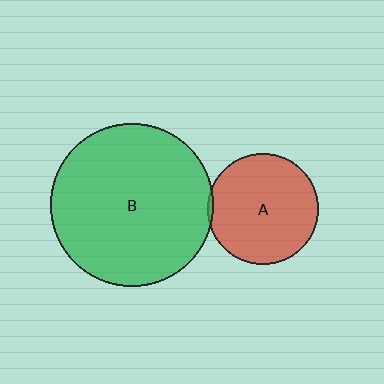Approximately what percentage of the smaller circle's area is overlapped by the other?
Approximately 5%.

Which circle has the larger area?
Circle B (green).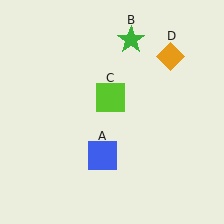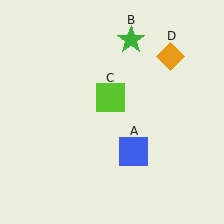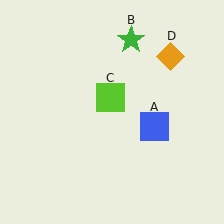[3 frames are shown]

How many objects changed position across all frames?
1 object changed position: blue square (object A).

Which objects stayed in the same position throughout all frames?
Green star (object B) and lime square (object C) and orange diamond (object D) remained stationary.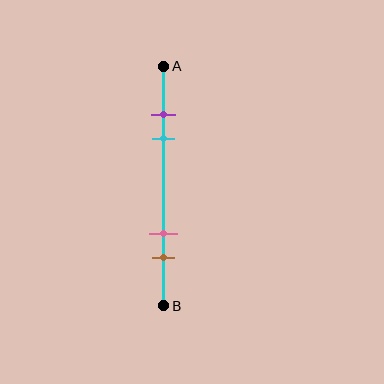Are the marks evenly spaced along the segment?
No, the marks are not evenly spaced.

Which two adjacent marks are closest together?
The purple and cyan marks are the closest adjacent pair.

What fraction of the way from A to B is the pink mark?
The pink mark is approximately 70% (0.7) of the way from A to B.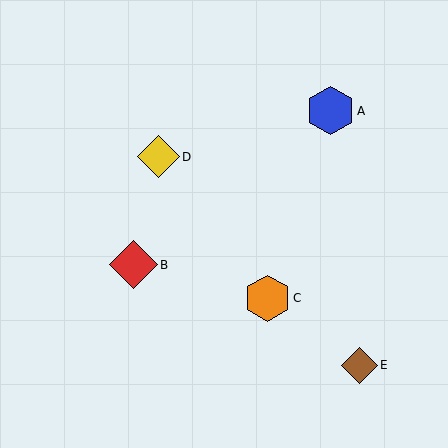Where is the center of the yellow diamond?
The center of the yellow diamond is at (158, 157).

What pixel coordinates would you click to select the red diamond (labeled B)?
Click at (133, 265) to select the red diamond B.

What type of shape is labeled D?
Shape D is a yellow diamond.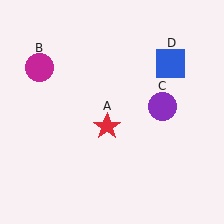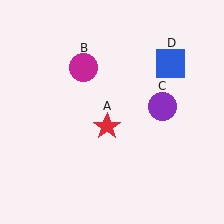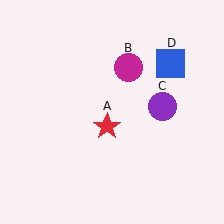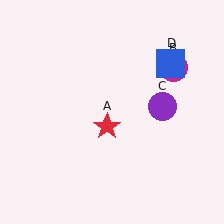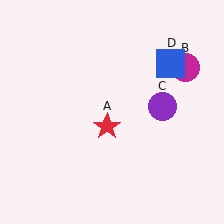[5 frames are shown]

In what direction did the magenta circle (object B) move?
The magenta circle (object B) moved right.